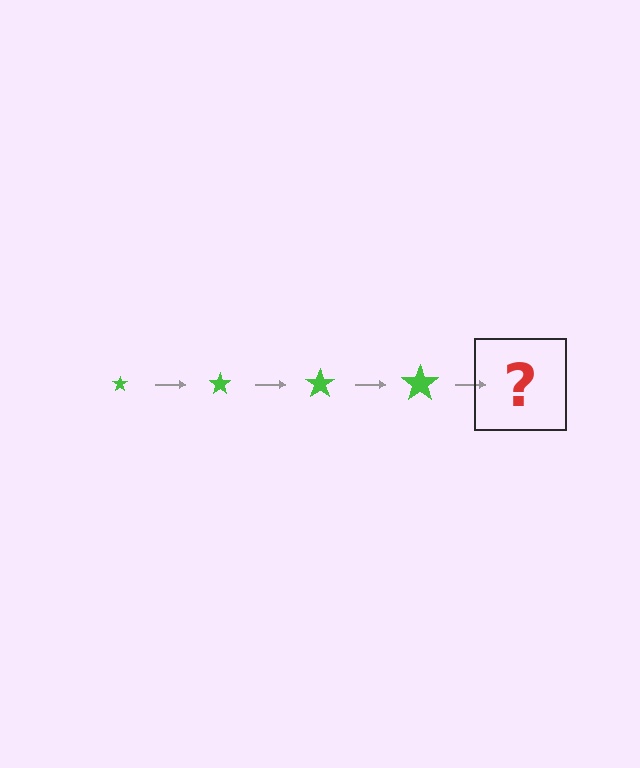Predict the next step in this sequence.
The next step is a green star, larger than the previous one.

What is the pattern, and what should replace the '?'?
The pattern is that the star gets progressively larger each step. The '?' should be a green star, larger than the previous one.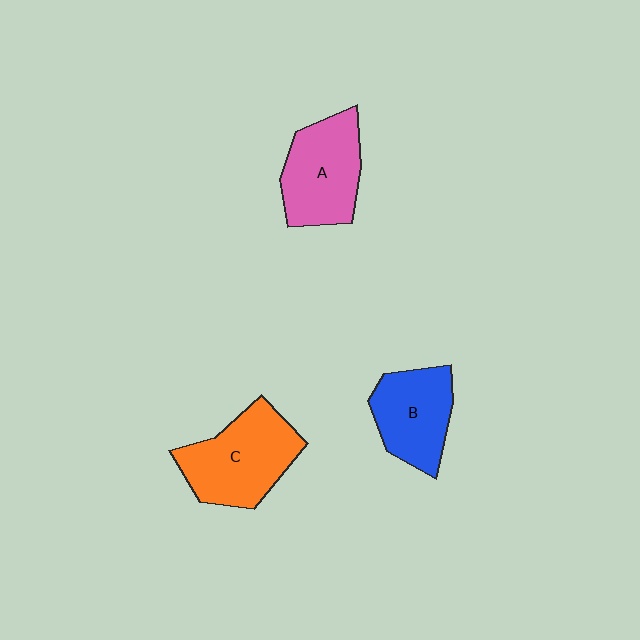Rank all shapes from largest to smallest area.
From largest to smallest: C (orange), A (pink), B (blue).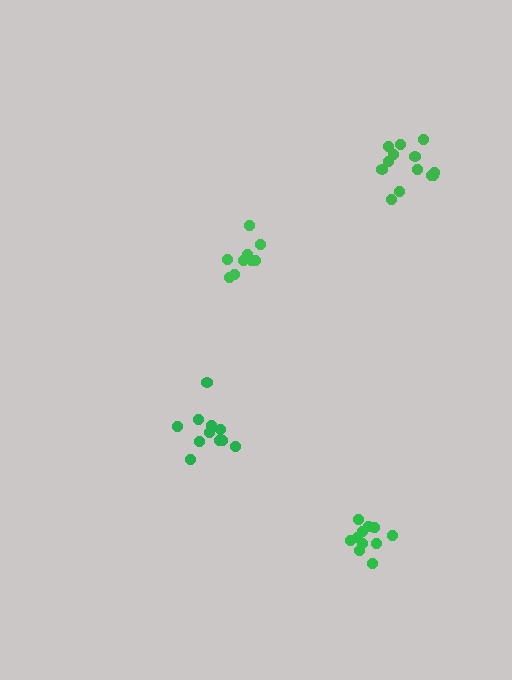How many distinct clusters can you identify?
There are 4 distinct clusters.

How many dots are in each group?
Group 1: 9 dots, Group 2: 11 dots, Group 3: 11 dots, Group 4: 13 dots (44 total).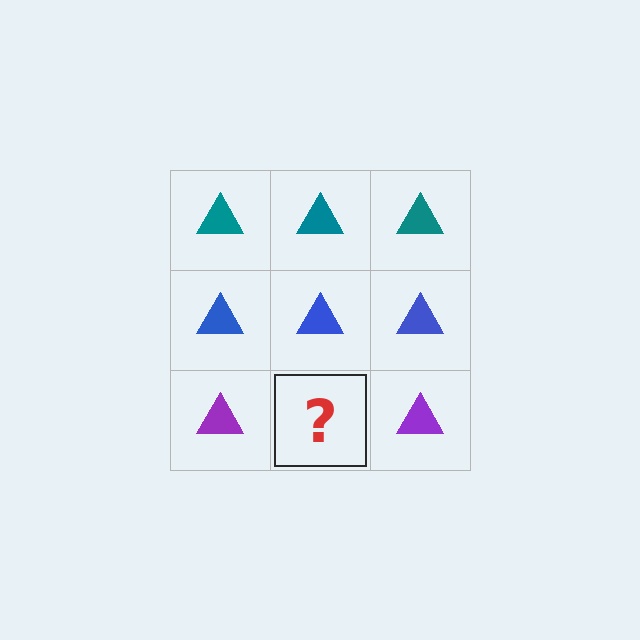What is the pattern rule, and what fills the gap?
The rule is that each row has a consistent color. The gap should be filled with a purple triangle.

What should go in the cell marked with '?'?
The missing cell should contain a purple triangle.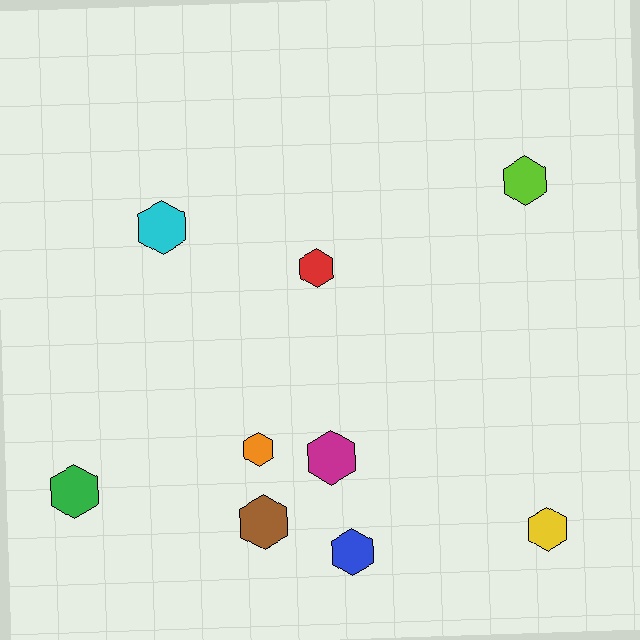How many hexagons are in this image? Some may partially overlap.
There are 9 hexagons.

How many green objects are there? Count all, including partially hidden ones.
There is 1 green object.